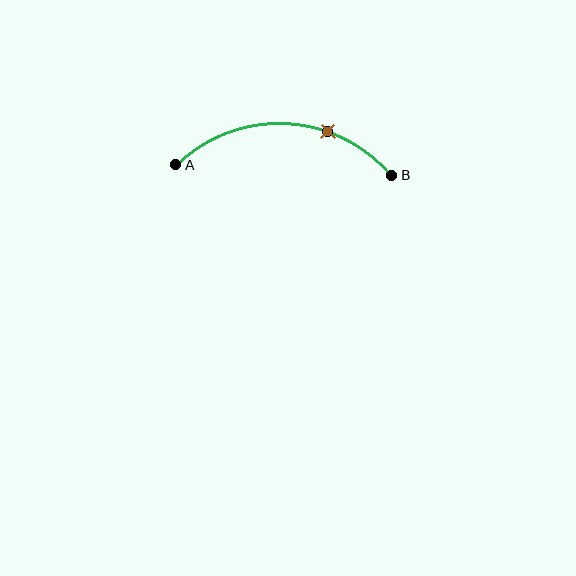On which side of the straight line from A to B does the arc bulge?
The arc bulges above the straight line connecting A and B.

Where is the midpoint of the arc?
The arc midpoint is the point on the curve farthest from the straight line joining A and B. It sits above that line.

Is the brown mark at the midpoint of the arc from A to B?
No. The brown mark lies on the arc but is closer to endpoint B. The arc midpoint would be at the point on the curve equidistant along the arc from both A and B.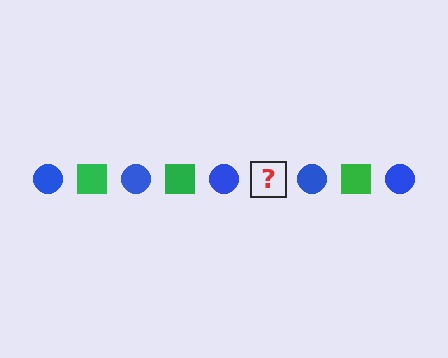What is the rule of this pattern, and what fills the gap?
The rule is that the pattern alternates between blue circle and green square. The gap should be filled with a green square.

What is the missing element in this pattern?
The missing element is a green square.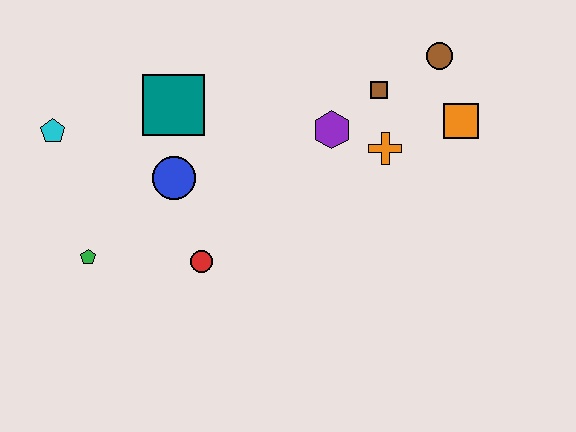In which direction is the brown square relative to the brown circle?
The brown square is to the left of the brown circle.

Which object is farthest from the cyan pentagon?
The orange square is farthest from the cyan pentagon.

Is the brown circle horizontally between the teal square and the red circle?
No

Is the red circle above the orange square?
No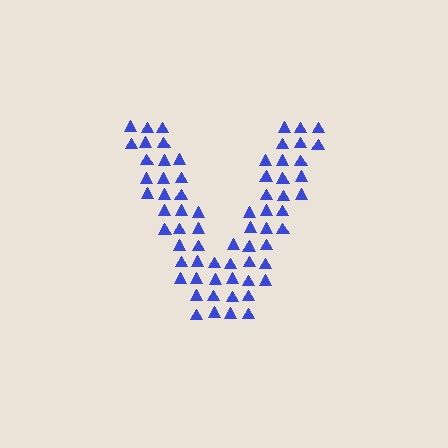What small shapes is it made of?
It is made of small triangles.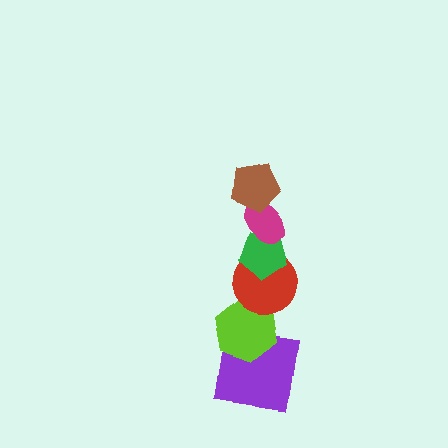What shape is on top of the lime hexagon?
The red circle is on top of the lime hexagon.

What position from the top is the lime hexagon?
The lime hexagon is 5th from the top.